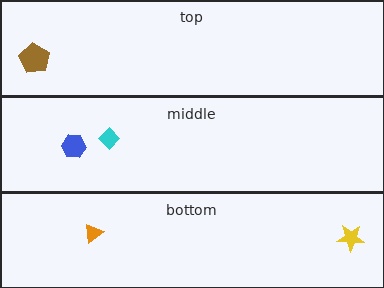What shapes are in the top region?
The brown pentagon.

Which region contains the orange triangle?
The bottom region.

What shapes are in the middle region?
The cyan diamond, the blue hexagon.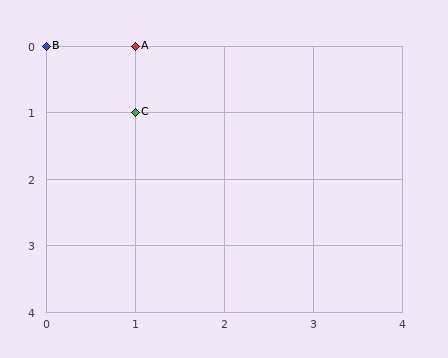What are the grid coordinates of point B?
Point B is at grid coordinates (0, 0).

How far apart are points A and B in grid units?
Points A and B are 1 column apart.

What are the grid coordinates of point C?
Point C is at grid coordinates (1, 1).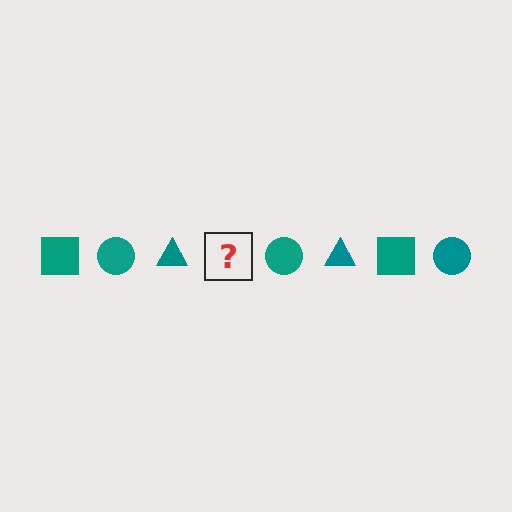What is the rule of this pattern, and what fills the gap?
The rule is that the pattern cycles through square, circle, triangle shapes in teal. The gap should be filled with a teal square.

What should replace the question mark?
The question mark should be replaced with a teal square.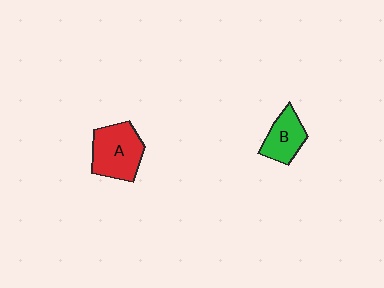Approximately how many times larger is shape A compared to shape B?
Approximately 1.5 times.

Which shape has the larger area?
Shape A (red).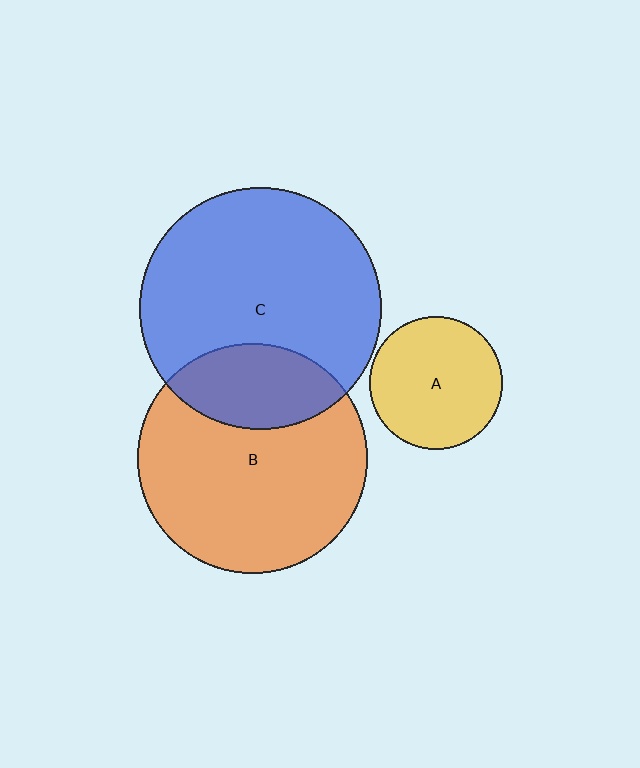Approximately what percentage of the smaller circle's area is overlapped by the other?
Approximately 25%.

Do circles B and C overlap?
Yes.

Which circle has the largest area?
Circle C (blue).